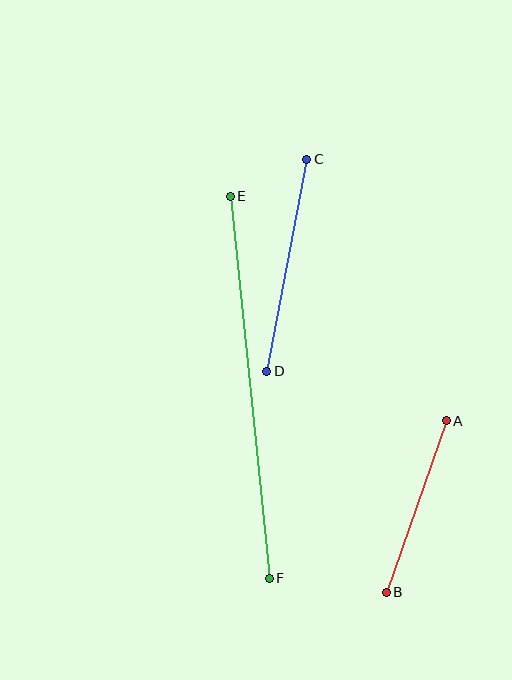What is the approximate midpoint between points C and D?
The midpoint is at approximately (287, 265) pixels.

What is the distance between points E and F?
The distance is approximately 384 pixels.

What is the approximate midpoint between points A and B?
The midpoint is at approximately (416, 507) pixels.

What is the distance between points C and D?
The distance is approximately 216 pixels.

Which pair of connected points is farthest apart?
Points E and F are farthest apart.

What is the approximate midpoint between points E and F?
The midpoint is at approximately (250, 387) pixels.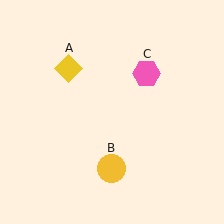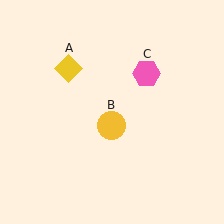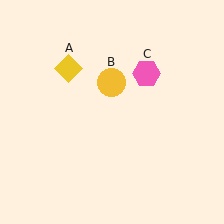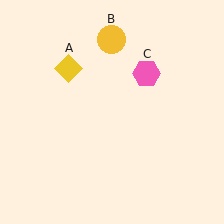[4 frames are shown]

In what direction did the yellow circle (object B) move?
The yellow circle (object B) moved up.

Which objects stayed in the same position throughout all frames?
Yellow diamond (object A) and pink hexagon (object C) remained stationary.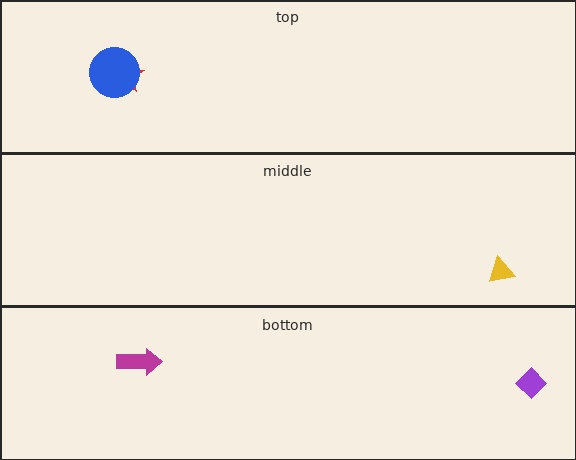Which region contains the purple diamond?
The bottom region.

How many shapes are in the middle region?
1.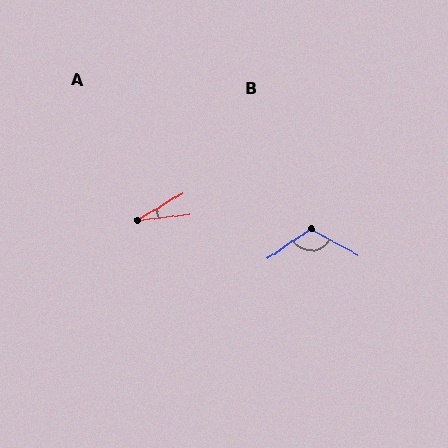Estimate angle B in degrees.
Approximately 116 degrees.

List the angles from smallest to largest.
A (24°), B (116°).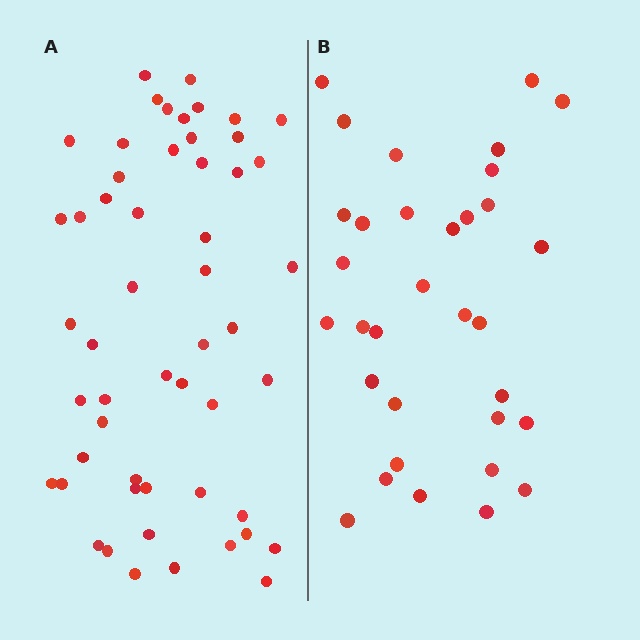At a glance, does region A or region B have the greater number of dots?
Region A (the left region) has more dots.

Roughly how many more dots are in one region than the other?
Region A has approximately 20 more dots than region B.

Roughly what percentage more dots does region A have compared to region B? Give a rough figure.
About 60% more.